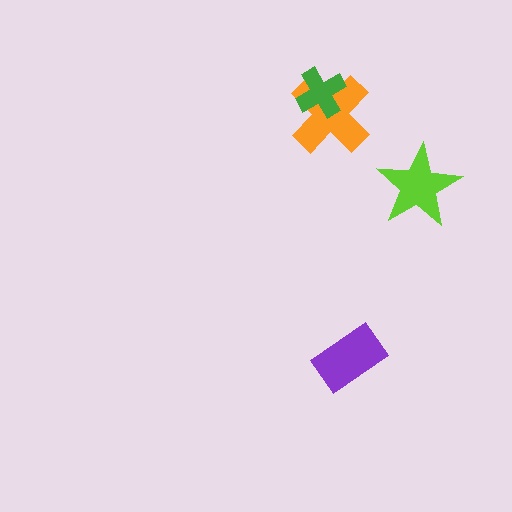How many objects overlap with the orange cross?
1 object overlaps with the orange cross.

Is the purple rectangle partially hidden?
No, no other shape covers it.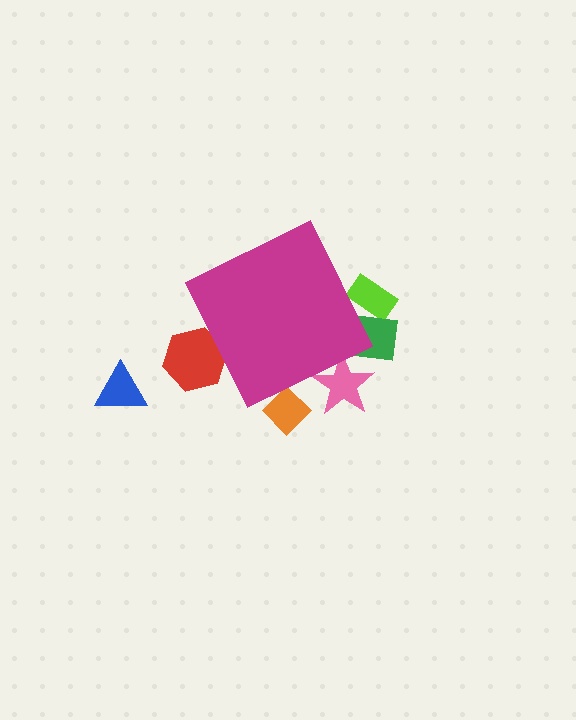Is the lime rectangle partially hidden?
Yes, the lime rectangle is partially hidden behind the magenta diamond.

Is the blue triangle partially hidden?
No, the blue triangle is fully visible.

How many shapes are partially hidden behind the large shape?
5 shapes are partially hidden.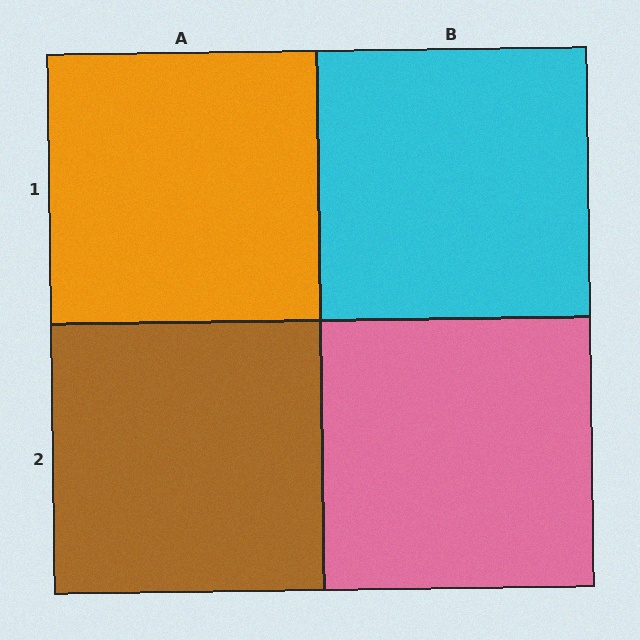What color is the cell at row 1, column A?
Orange.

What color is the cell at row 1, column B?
Cyan.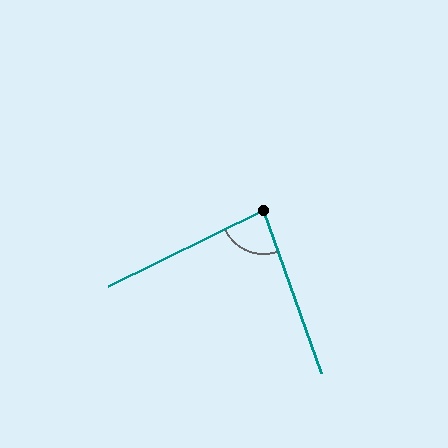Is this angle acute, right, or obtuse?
It is acute.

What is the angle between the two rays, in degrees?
Approximately 83 degrees.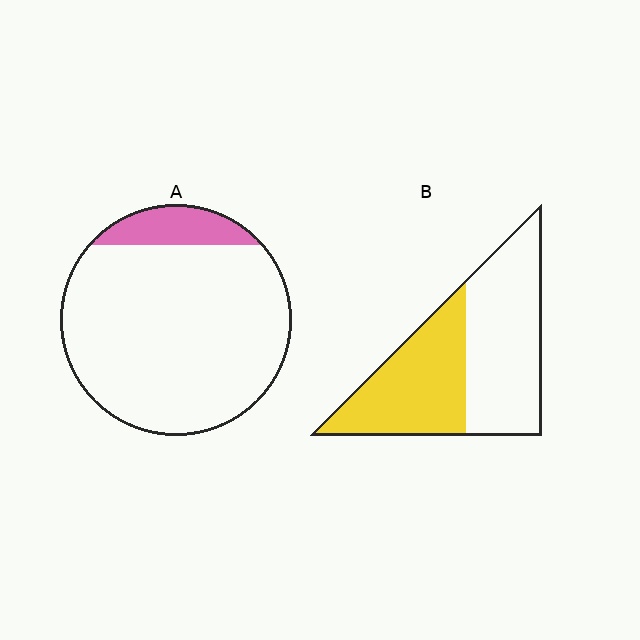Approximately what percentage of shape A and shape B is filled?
A is approximately 10% and B is approximately 45%.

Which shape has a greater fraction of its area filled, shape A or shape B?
Shape B.